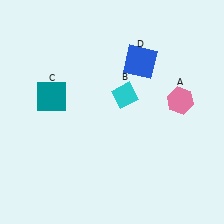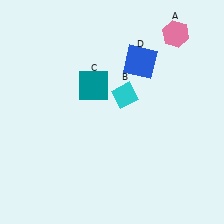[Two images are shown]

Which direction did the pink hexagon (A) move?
The pink hexagon (A) moved up.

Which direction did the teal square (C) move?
The teal square (C) moved right.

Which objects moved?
The objects that moved are: the pink hexagon (A), the teal square (C).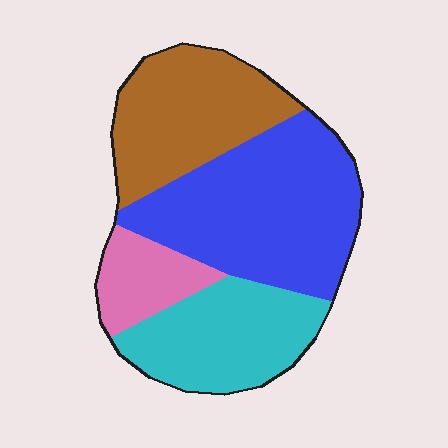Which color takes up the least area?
Pink, at roughly 10%.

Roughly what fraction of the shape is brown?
Brown takes up about one quarter (1/4) of the shape.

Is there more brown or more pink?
Brown.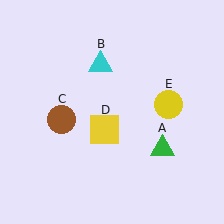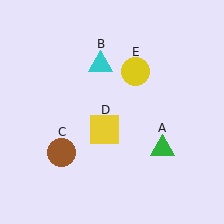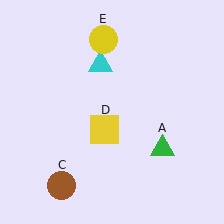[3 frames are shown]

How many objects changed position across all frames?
2 objects changed position: brown circle (object C), yellow circle (object E).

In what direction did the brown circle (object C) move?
The brown circle (object C) moved down.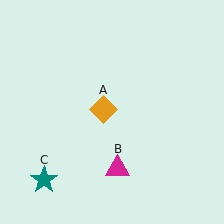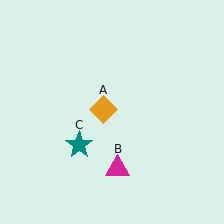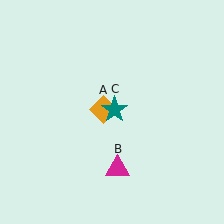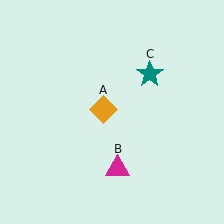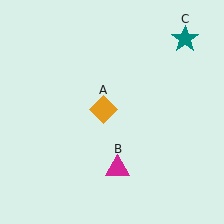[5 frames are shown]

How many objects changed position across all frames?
1 object changed position: teal star (object C).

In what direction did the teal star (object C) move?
The teal star (object C) moved up and to the right.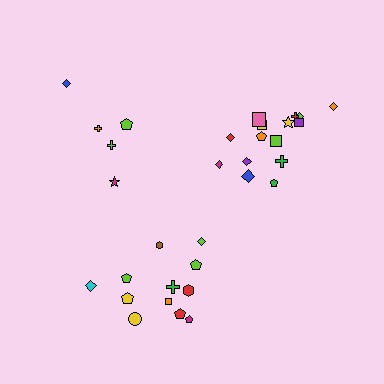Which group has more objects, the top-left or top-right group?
The top-right group.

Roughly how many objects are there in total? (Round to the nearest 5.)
Roughly 30 objects in total.